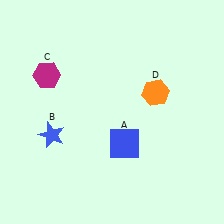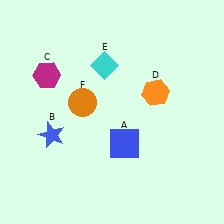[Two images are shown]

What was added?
A cyan diamond (E), an orange circle (F) were added in Image 2.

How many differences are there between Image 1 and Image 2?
There are 2 differences between the two images.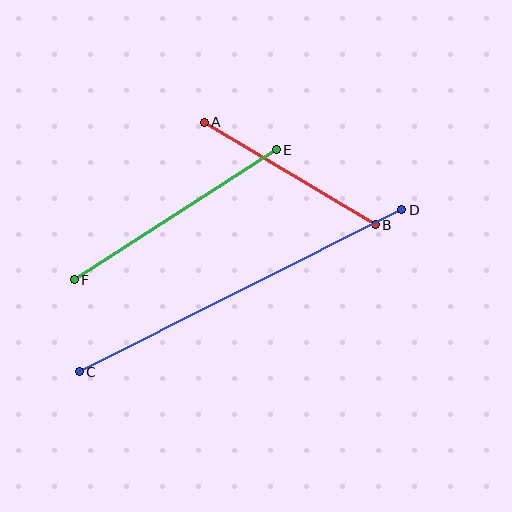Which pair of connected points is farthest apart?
Points C and D are farthest apart.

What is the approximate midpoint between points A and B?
The midpoint is at approximately (290, 173) pixels.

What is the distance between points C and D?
The distance is approximately 361 pixels.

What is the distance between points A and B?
The distance is approximately 199 pixels.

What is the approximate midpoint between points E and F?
The midpoint is at approximately (175, 215) pixels.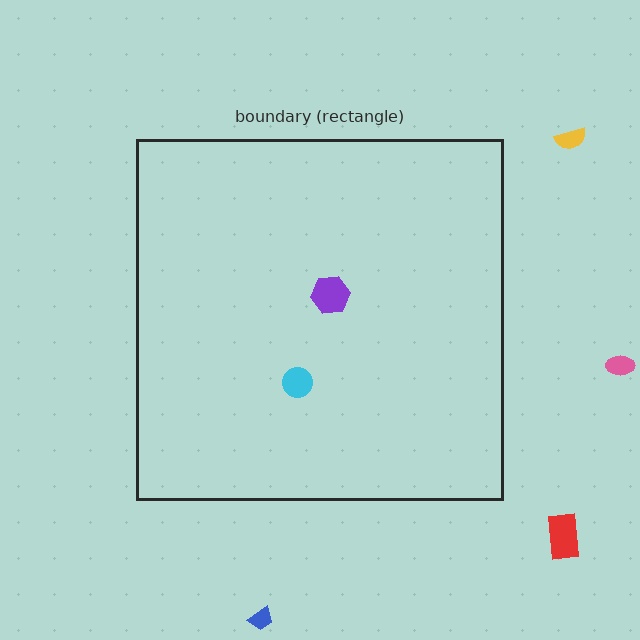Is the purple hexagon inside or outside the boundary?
Inside.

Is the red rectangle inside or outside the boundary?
Outside.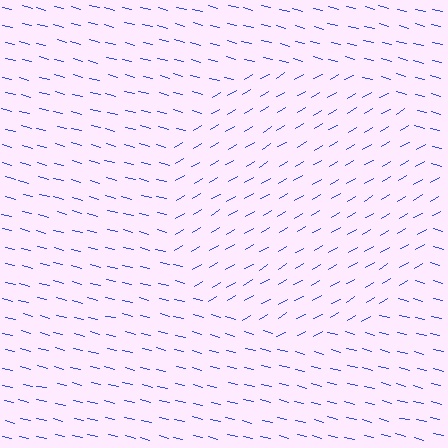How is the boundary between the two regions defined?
The boundary is defined purely by a change in line orientation (approximately 45 degrees difference). All lines are the same color and thickness.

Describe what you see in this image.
The image is filled with small blue line segments. A circle region in the image has lines oriented differently from the surrounding lines, creating a visible texture boundary.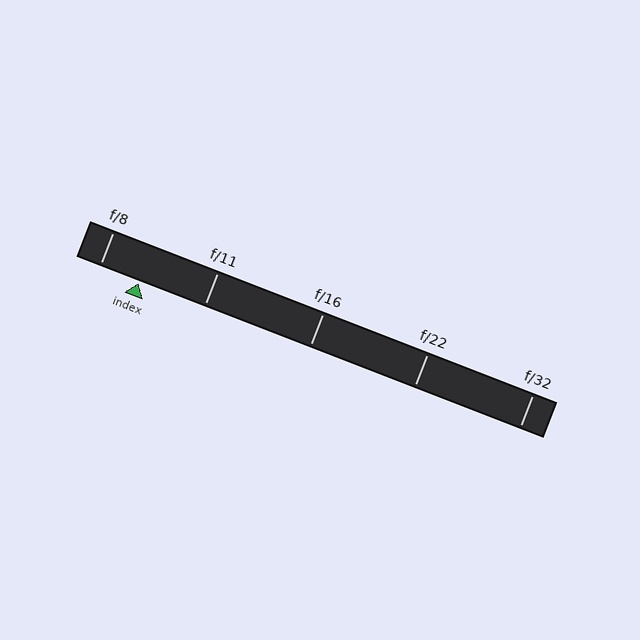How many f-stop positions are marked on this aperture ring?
There are 5 f-stop positions marked.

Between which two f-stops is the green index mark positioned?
The index mark is between f/8 and f/11.